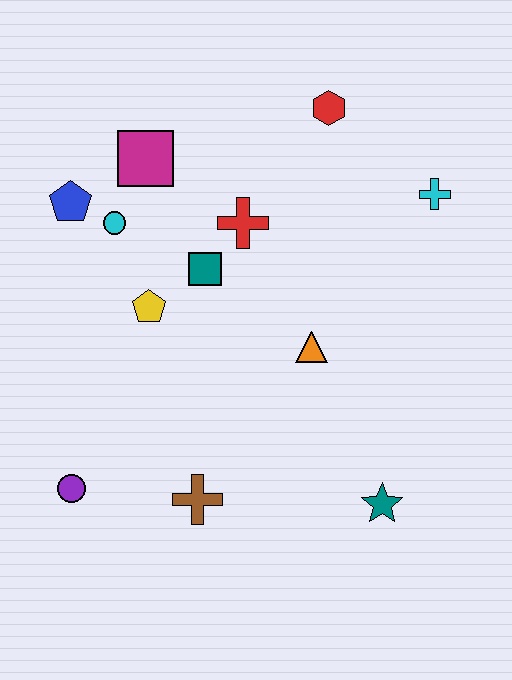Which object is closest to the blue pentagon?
The cyan circle is closest to the blue pentagon.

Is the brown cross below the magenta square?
Yes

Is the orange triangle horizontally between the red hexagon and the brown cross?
Yes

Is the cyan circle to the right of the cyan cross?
No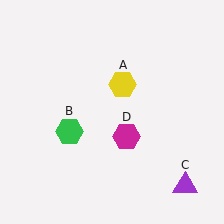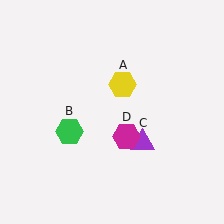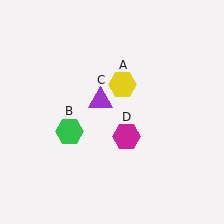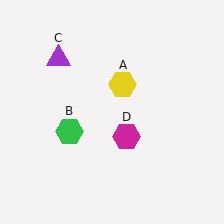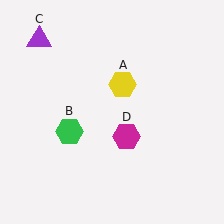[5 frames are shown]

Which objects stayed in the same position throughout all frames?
Yellow hexagon (object A) and green hexagon (object B) and magenta hexagon (object D) remained stationary.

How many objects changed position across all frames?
1 object changed position: purple triangle (object C).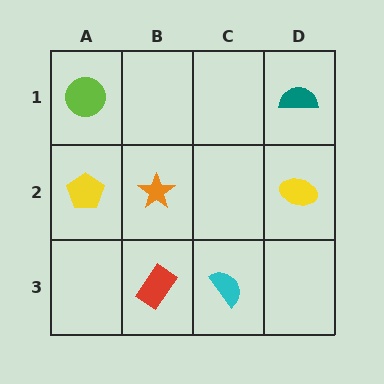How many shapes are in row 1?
2 shapes.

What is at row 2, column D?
A yellow ellipse.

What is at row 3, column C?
A cyan semicircle.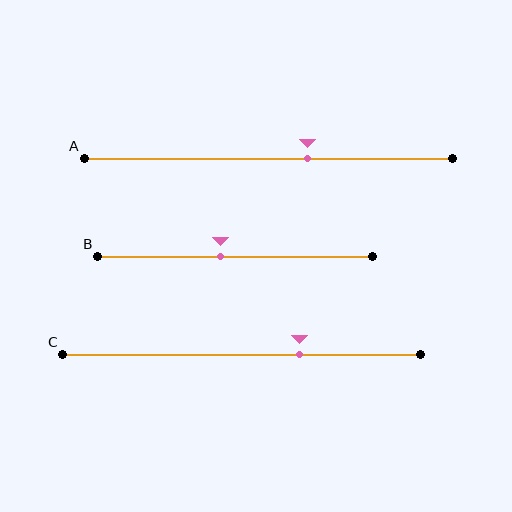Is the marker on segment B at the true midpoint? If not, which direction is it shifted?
No, the marker on segment B is shifted to the left by about 5% of the segment length.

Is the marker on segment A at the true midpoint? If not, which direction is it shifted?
No, the marker on segment A is shifted to the right by about 11% of the segment length.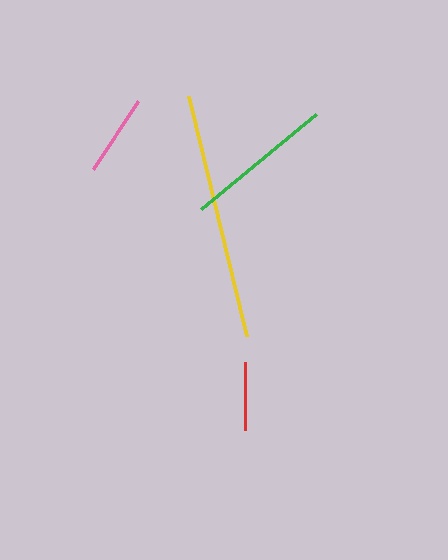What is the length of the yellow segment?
The yellow segment is approximately 247 pixels long.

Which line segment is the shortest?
The red line is the shortest at approximately 68 pixels.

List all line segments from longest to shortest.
From longest to shortest: yellow, green, pink, red.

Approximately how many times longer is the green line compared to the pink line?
The green line is approximately 1.8 times the length of the pink line.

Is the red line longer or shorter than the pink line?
The pink line is longer than the red line.